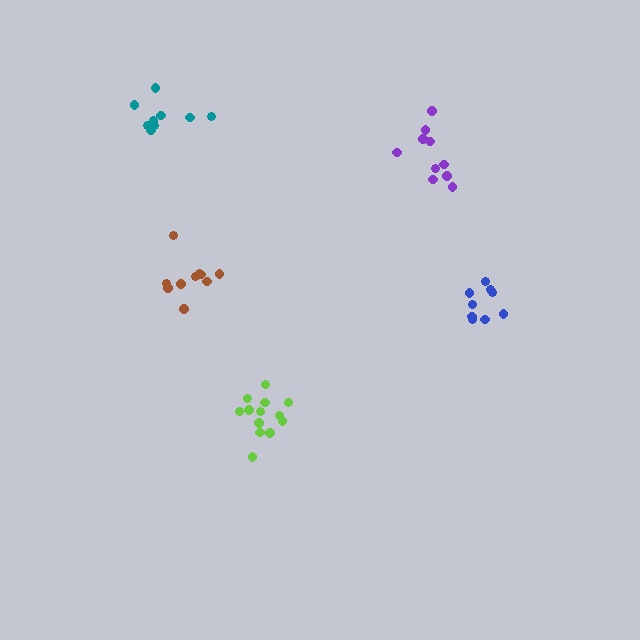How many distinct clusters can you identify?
There are 5 distinct clusters.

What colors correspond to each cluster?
The clusters are colored: blue, lime, purple, teal, brown.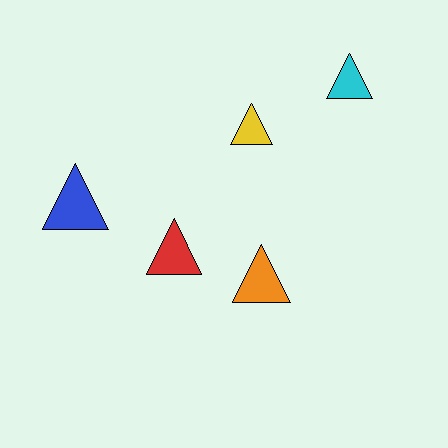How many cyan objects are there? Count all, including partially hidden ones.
There is 1 cyan object.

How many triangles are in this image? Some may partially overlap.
There are 5 triangles.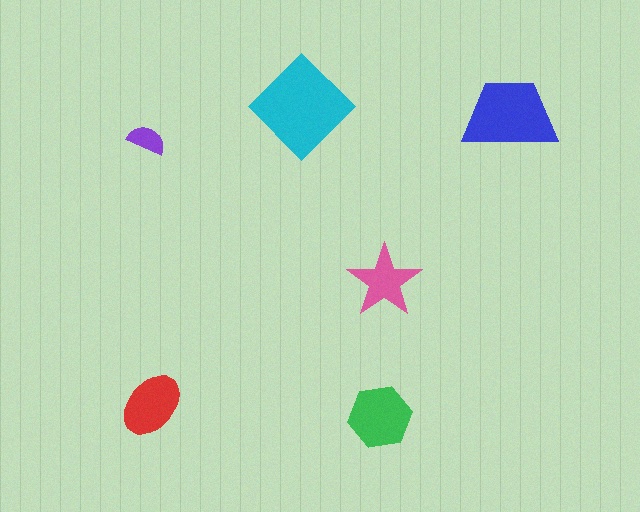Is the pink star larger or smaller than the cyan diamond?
Smaller.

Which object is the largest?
The cyan diamond.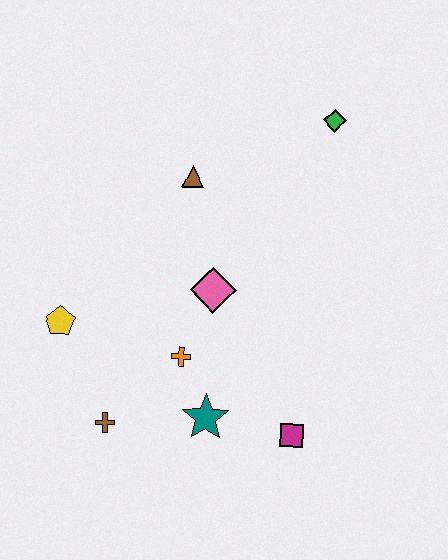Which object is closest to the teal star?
The orange cross is closest to the teal star.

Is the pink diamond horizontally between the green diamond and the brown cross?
Yes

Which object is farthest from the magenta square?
The green diamond is farthest from the magenta square.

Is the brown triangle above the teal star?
Yes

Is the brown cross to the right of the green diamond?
No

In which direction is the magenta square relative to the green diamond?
The magenta square is below the green diamond.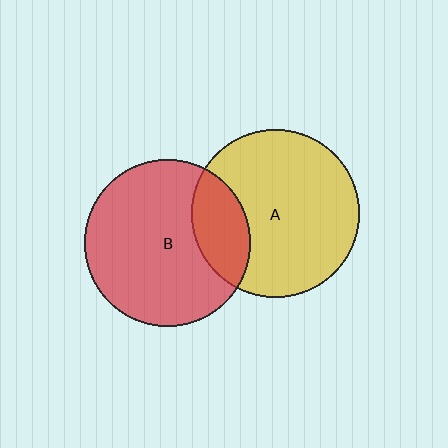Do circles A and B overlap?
Yes.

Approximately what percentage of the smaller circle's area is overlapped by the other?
Approximately 20%.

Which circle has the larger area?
Circle A (yellow).